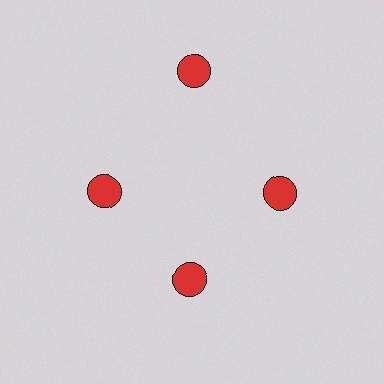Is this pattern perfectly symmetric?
No. The 4 red circles are arranged in a ring, but one element near the 12 o'clock position is pushed outward from the center, breaking the 4-fold rotational symmetry.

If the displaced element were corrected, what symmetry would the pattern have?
It would have 4-fold rotational symmetry — the pattern would map onto itself every 90 degrees.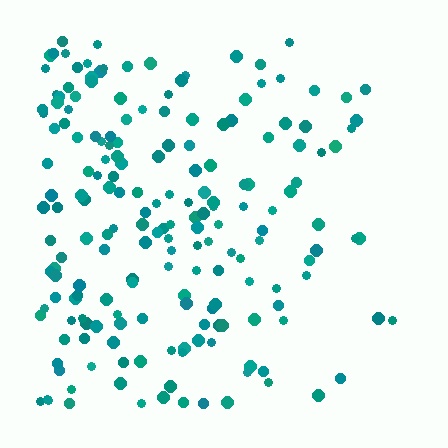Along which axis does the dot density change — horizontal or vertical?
Horizontal.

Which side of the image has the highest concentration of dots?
The left.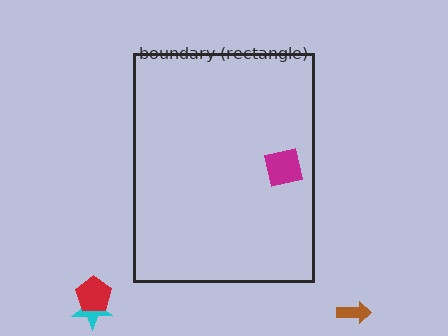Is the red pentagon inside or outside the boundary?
Outside.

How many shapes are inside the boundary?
1 inside, 3 outside.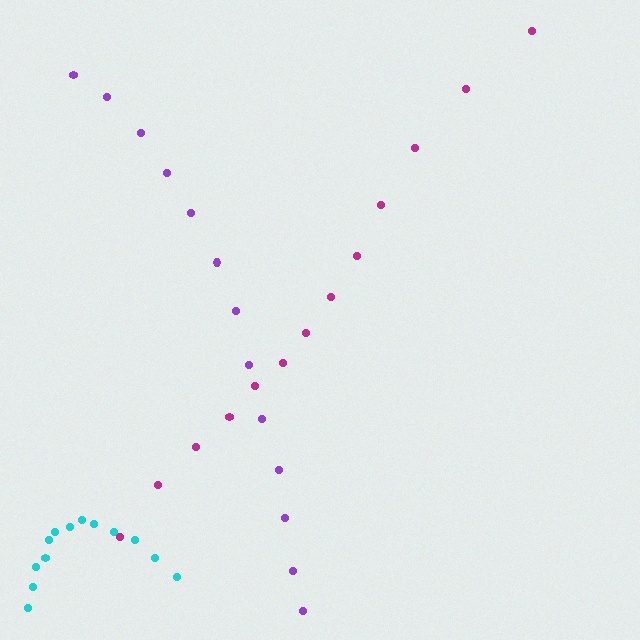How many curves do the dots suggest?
There are 3 distinct paths.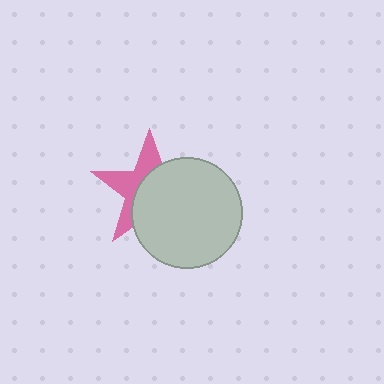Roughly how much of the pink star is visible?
A small part of it is visible (roughly 41%).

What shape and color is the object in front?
The object in front is a light gray circle.